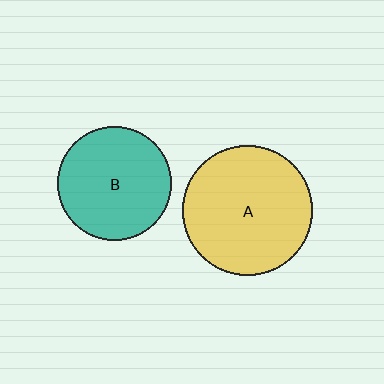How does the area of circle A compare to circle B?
Approximately 1.3 times.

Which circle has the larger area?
Circle A (yellow).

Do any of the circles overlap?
No, none of the circles overlap.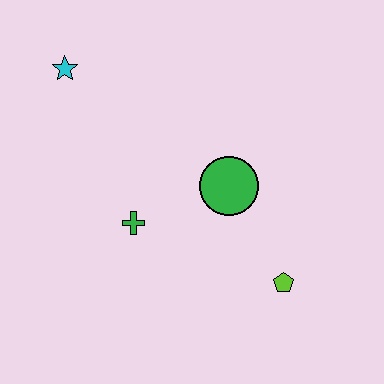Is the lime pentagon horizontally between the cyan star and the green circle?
No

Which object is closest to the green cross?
The green circle is closest to the green cross.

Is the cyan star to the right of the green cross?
No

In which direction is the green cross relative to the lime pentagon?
The green cross is to the left of the lime pentagon.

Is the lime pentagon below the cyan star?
Yes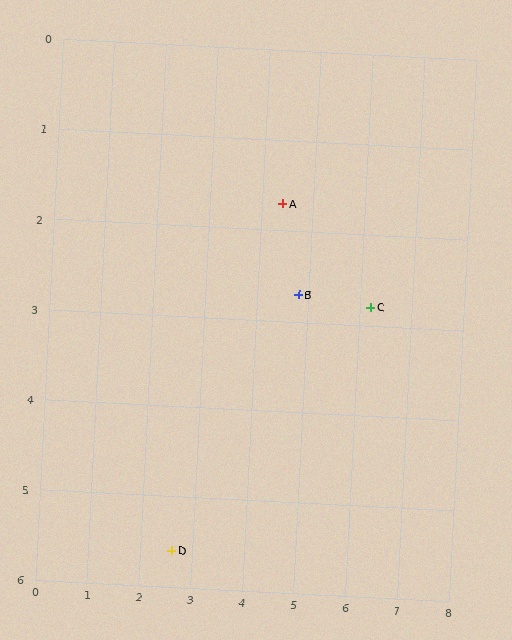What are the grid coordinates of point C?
Point C is at approximately (6.2, 2.8).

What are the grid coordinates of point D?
Point D is at approximately (2.6, 5.6).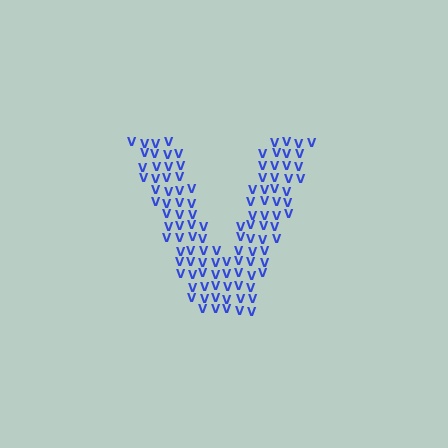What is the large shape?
The large shape is the letter V.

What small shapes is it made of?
It is made of small letter V's.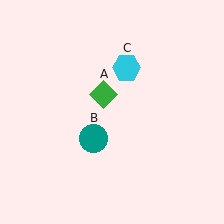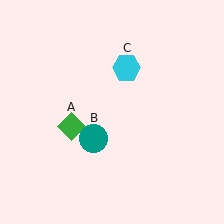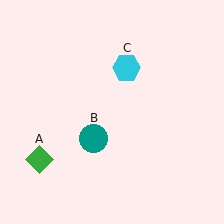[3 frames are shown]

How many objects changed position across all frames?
1 object changed position: green diamond (object A).